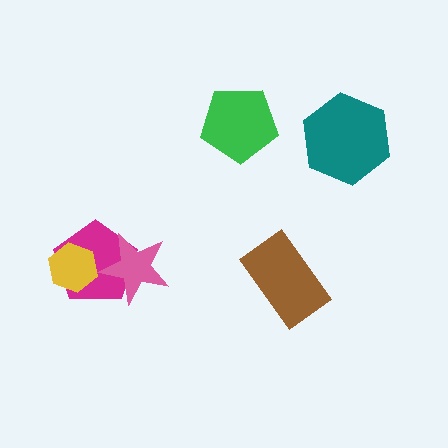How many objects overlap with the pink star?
1 object overlaps with the pink star.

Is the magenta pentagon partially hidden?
Yes, it is partially covered by another shape.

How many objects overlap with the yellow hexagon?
1 object overlaps with the yellow hexagon.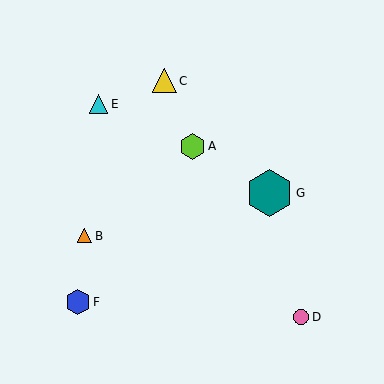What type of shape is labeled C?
Shape C is a yellow triangle.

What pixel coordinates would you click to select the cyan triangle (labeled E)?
Click at (99, 104) to select the cyan triangle E.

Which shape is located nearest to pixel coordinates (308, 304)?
The pink circle (labeled D) at (301, 317) is nearest to that location.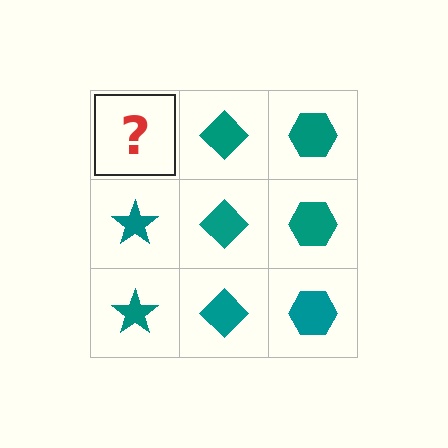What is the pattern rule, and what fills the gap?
The rule is that each column has a consistent shape. The gap should be filled with a teal star.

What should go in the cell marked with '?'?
The missing cell should contain a teal star.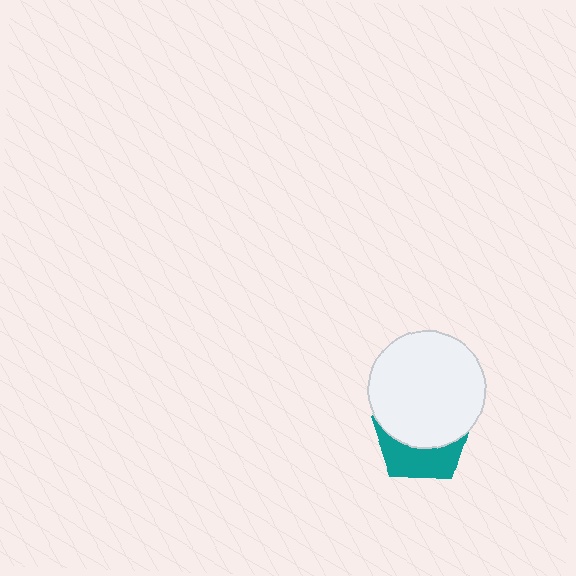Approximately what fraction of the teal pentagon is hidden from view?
Roughly 60% of the teal pentagon is hidden behind the white circle.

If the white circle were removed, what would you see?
You would see the complete teal pentagon.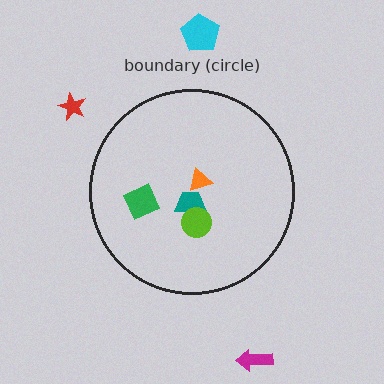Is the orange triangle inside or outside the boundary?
Inside.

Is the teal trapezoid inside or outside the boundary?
Inside.